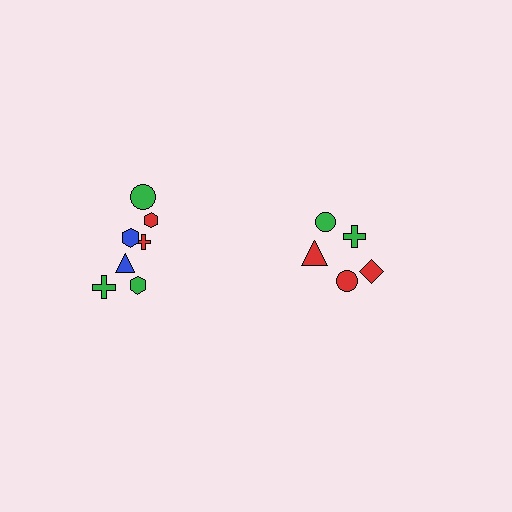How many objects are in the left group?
There are 7 objects.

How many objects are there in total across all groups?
There are 12 objects.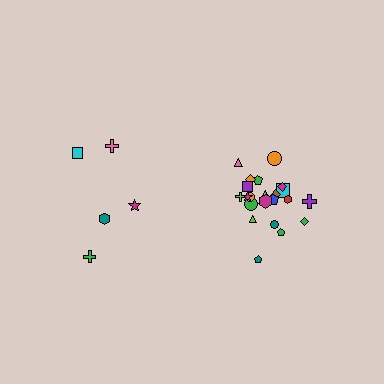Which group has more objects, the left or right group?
The right group.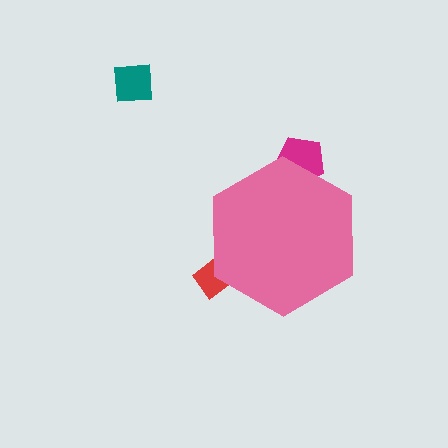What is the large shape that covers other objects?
A pink hexagon.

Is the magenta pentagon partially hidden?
Yes, the magenta pentagon is partially hidden behind the pink hexagon.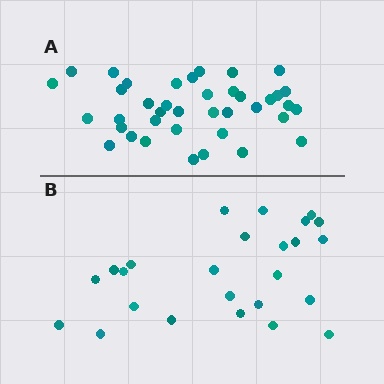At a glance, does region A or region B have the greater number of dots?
Region A (the top region) has more dots.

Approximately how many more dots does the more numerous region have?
Region A has approximately 15 more dots than region B.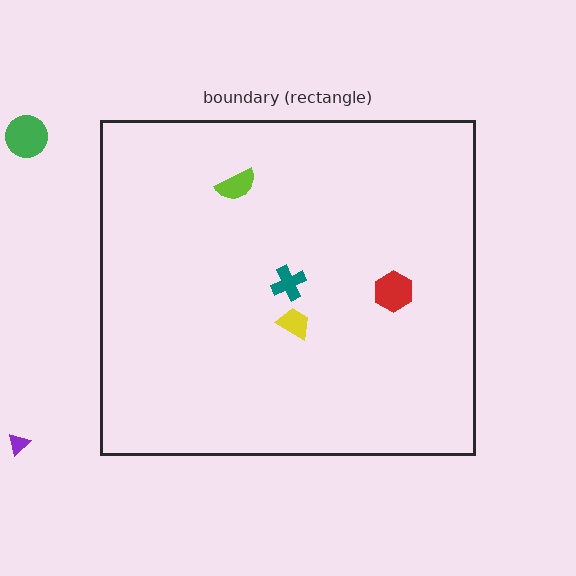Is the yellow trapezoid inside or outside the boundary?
Inside.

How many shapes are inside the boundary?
4 inside, 2 outside.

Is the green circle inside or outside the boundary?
Outside.